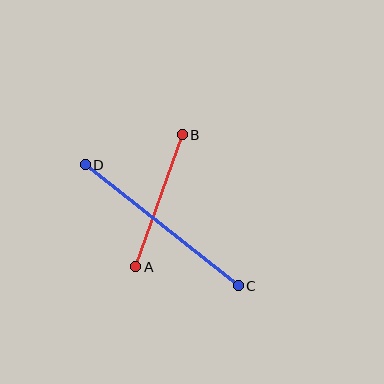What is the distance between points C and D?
The distance is approximately 195 pixels.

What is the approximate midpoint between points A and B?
The midpoint is at approximately (159, 201) pixels.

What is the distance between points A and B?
The distance is approximately 140 pixels.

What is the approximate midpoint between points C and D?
The midpoint is at approximately (162, 225) pixels.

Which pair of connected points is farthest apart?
Points C and D are farthest apart.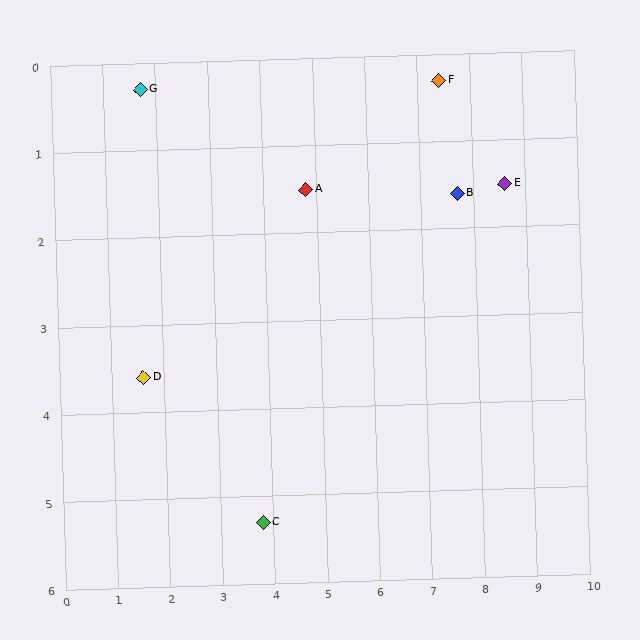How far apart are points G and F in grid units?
Points G and F are about 5.7 grid units apart.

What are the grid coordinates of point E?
Point E is at approximately (8.6, 1.5).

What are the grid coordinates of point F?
Point F is at approximately (7.4, 0.3).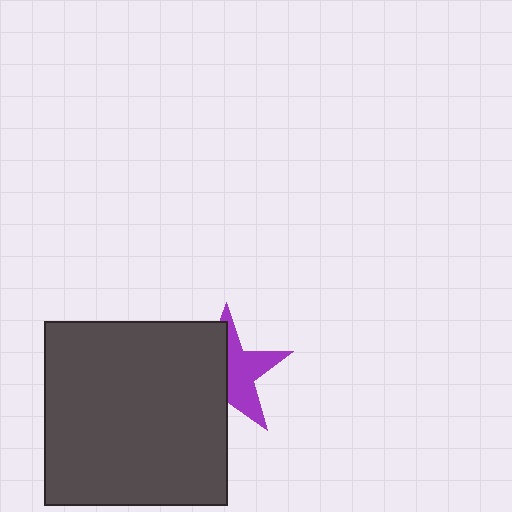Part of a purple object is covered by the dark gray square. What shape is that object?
It is a star.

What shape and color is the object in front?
The object in front is a dark gray square.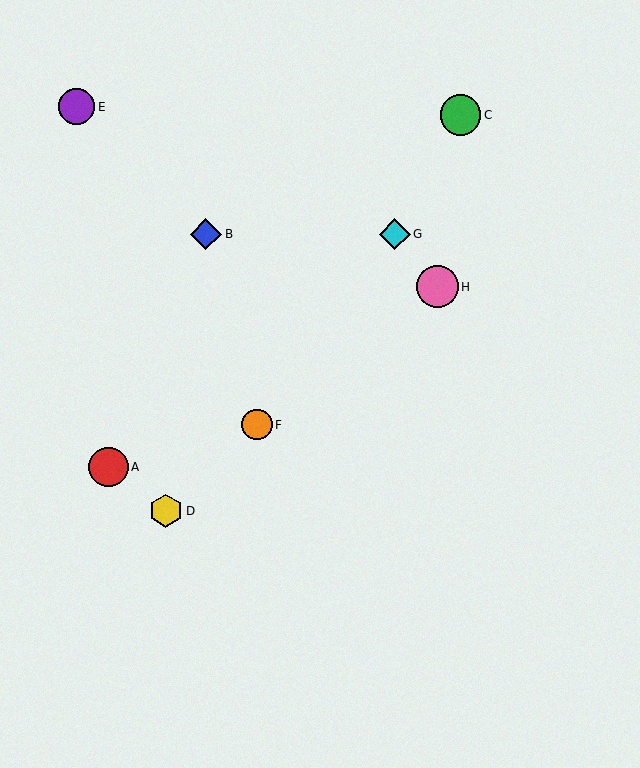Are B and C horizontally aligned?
No, B is at y≈234 and C is at y≈115.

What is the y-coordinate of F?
Object F is at y≈425.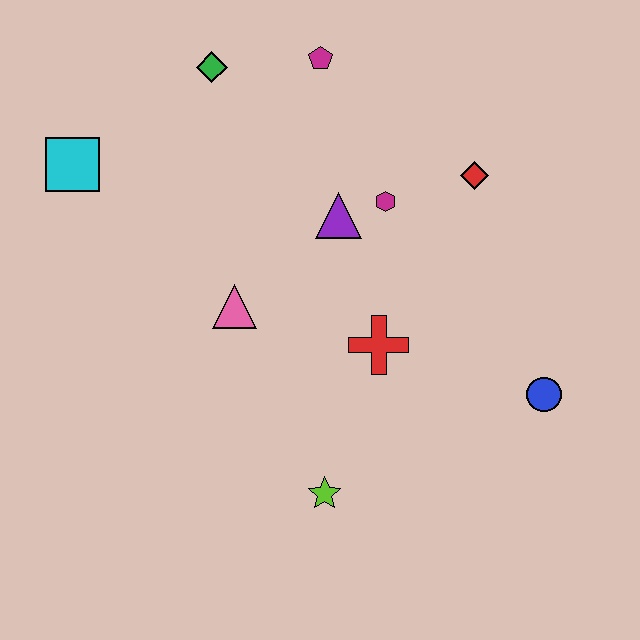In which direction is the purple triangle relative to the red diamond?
The purple triangle is to the left of the red diamond.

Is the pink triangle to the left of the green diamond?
No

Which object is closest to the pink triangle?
The purple triangle is closest to the pink triangle.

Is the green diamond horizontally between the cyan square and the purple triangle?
Yes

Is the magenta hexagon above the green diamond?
No